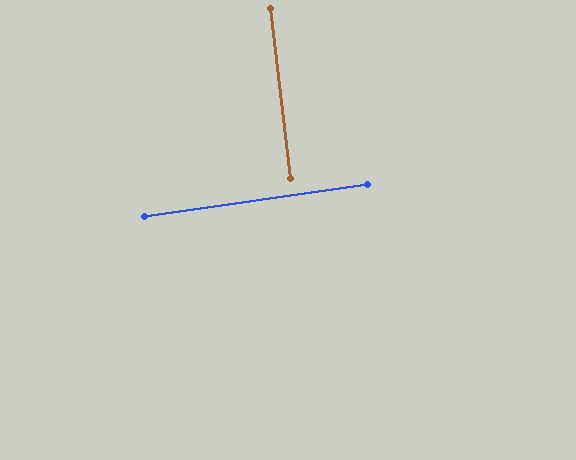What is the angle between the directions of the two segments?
Approximately 89 degrees.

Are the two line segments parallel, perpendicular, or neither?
Perpendicular — they meet at approximately 89°.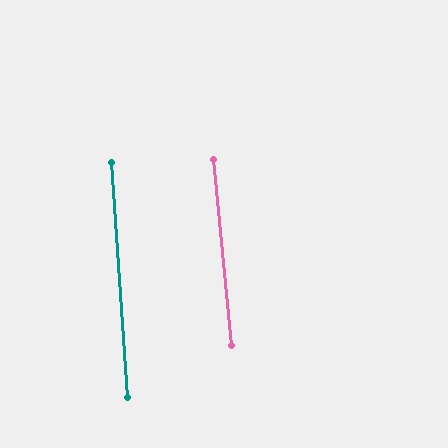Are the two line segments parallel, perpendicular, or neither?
Parallel — their directions differ by only 1.3°.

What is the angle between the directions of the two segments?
Approximately 1 degree.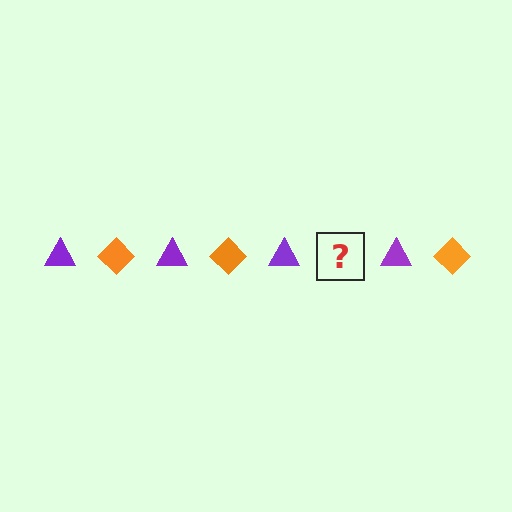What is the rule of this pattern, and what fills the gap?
The rule is that the pattern alternates between purple triangle and orange diamond. The gap should be filled with an orange diamond.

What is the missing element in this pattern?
The missing element is an orange diamond.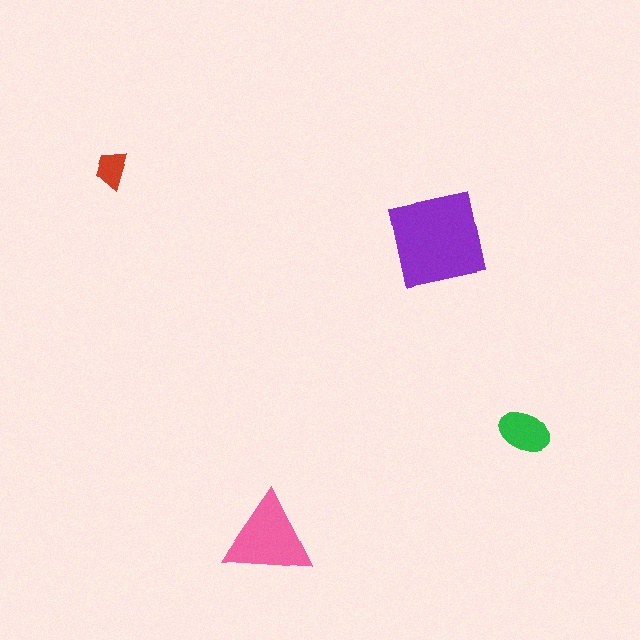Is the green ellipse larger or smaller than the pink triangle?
Smaller.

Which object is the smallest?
The red trapezoid.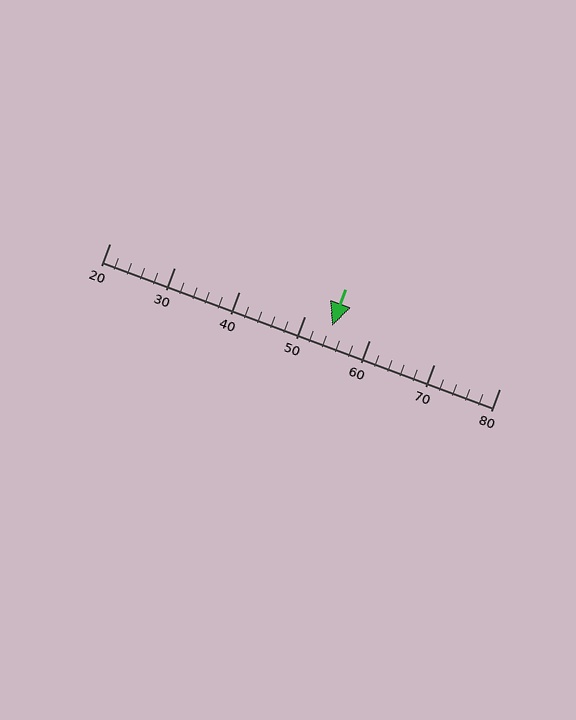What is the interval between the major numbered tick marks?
The major tick marks are spaced 10 units apart.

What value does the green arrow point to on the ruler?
The green arrow points to approximately 54.